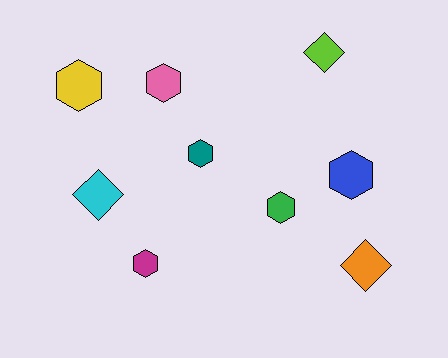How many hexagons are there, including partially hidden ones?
There are 6 hexagons.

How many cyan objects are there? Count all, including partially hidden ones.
There is 1 cyan object.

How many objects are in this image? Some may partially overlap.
There are 9 objects.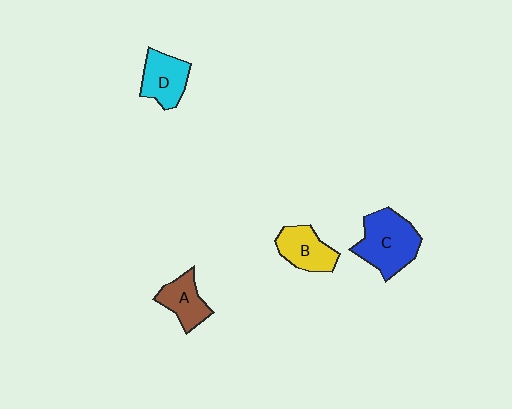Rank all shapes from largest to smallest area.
From largest to smallest: C (blue), D (cyan), B (yellow), A (brown).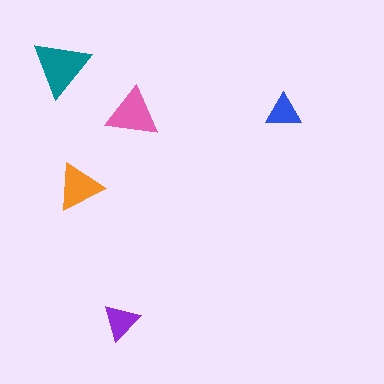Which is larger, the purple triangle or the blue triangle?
The purple one.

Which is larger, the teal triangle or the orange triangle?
The teal one.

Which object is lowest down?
The purple triangle is bottommost.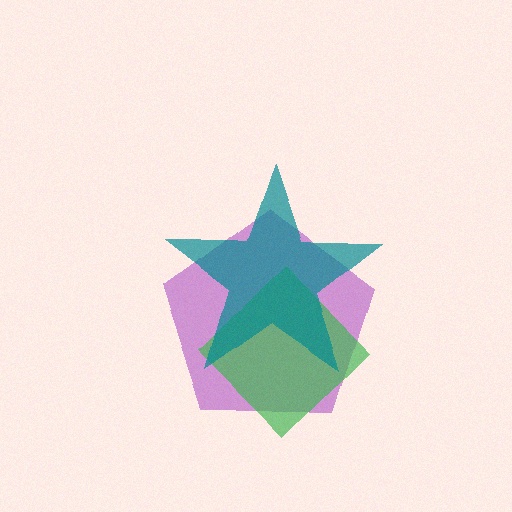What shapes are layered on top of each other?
The layered shapes are: a purple pentagon, a green diamond, a teal star.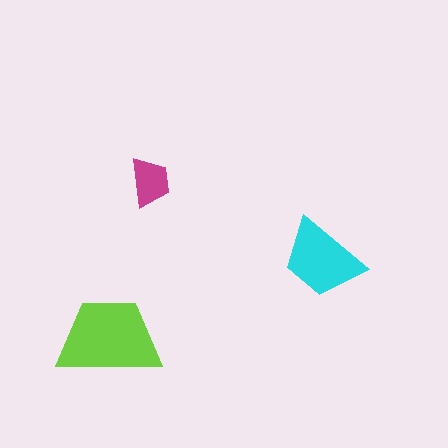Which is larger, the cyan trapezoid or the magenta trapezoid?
The cyan one.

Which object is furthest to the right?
The cyan trapezoid is rightmost.